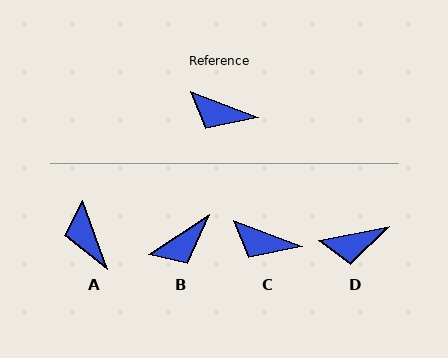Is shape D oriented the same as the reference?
No, it is off by about 32 degrees.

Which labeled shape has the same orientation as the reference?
C.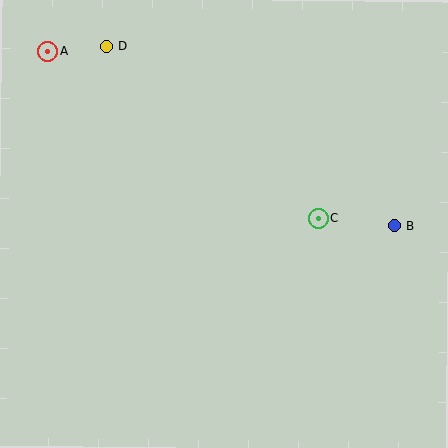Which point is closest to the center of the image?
Point C at (318, 218) is closest to the center.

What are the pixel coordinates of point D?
Point D is at (106, 46).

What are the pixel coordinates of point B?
Point B is at (394, 226).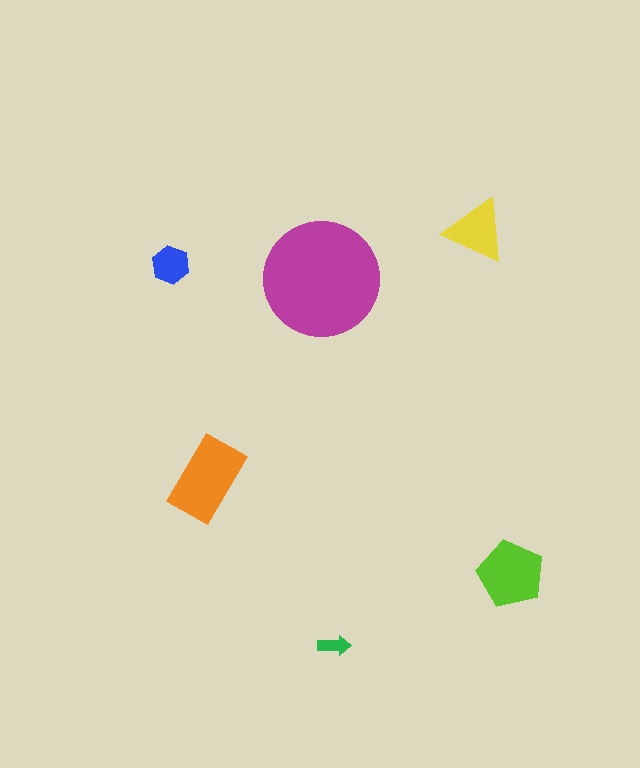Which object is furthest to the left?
The blue hexagon is leftmost.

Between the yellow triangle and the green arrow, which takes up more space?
The yellow triangle.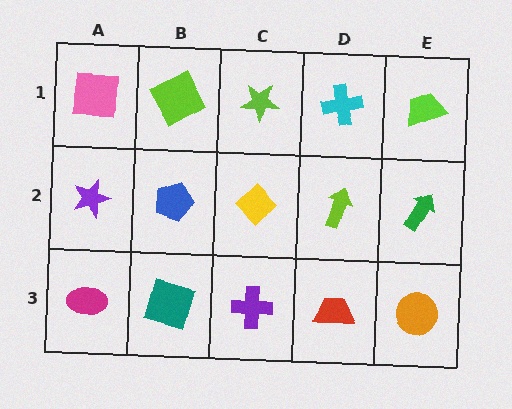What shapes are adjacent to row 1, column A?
A purple star (row 2, column A), a lime square (row 1, column B).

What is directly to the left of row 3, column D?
A purple cross.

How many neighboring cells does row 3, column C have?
3.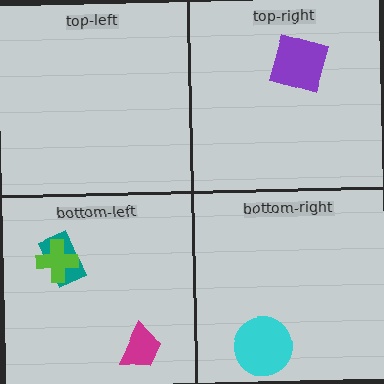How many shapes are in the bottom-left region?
3.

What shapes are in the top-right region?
The purple diamond.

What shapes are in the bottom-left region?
The magenta trapezoid, the teal rectangle, the lime cross.